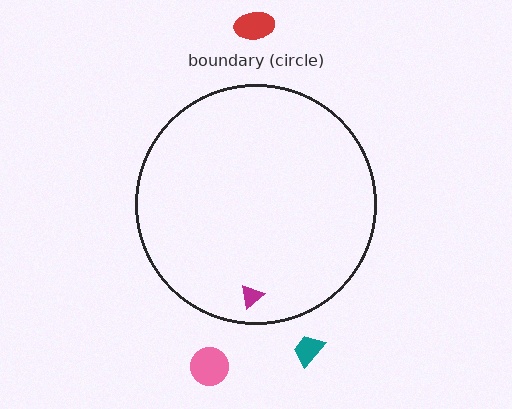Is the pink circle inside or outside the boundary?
Outside.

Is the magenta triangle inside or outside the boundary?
Inside.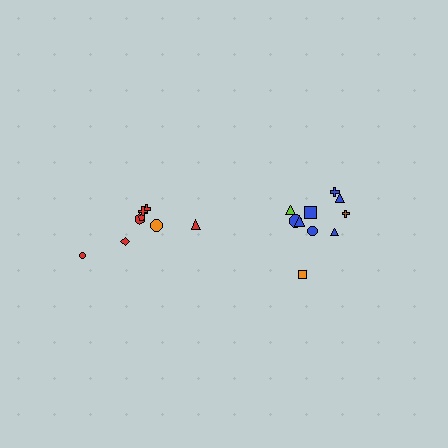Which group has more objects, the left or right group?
The right group.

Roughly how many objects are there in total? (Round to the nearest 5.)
Roughly 20 objects in total.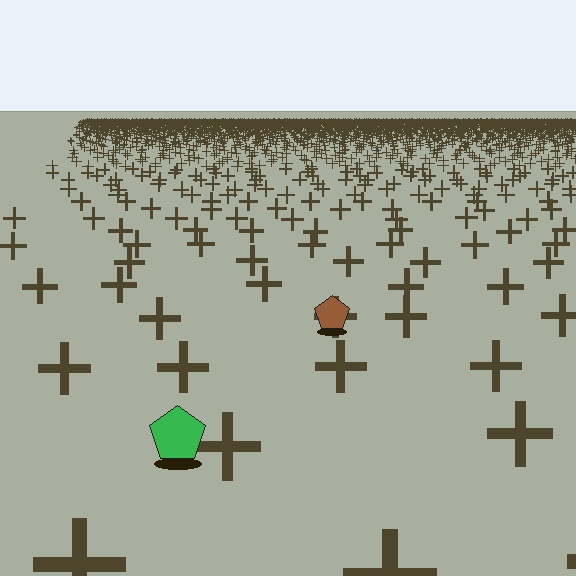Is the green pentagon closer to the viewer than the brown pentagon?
Yes. The green pentagon is closer — you can tell from the texture gradient: the ground texture is coarser near it.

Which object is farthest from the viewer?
The brown pentagon is farthest from the viewer. It appears smaller and the ground texture around it is denser.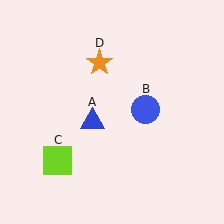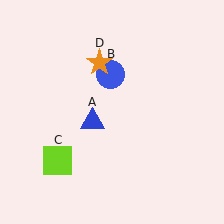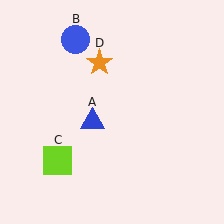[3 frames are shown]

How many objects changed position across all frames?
1 object changed position: blue circle (object B).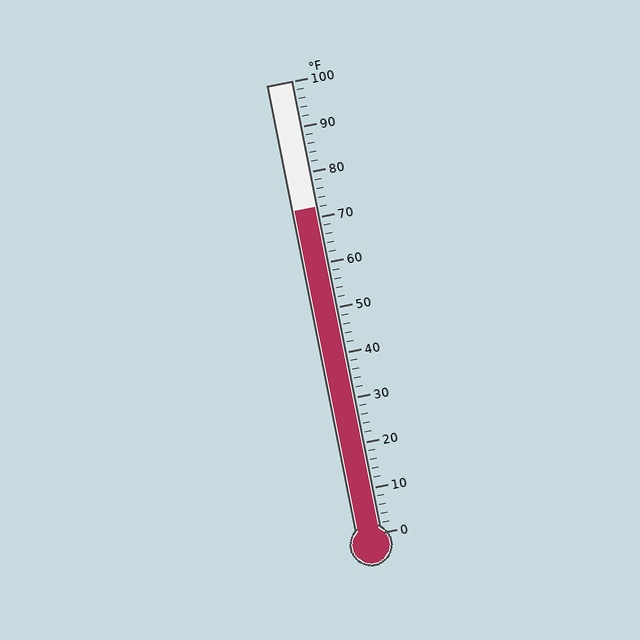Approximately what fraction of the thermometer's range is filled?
The thermometer is filled to approximately 70% of its range.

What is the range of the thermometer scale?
The thermometer scale ranges from 0°F to 100°F.